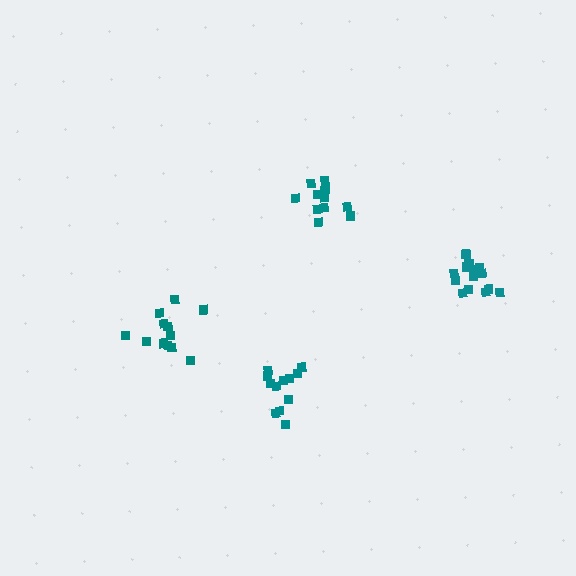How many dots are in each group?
Group 1: 12 dots, Group 2: 12 dots, Group 3: 15 dots, Group 4: 12 dots (51 total).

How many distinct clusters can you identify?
There are 4 distinct clusters.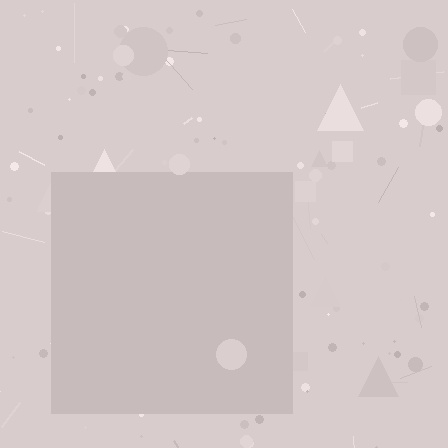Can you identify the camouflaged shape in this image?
The camouflaged shape is a square.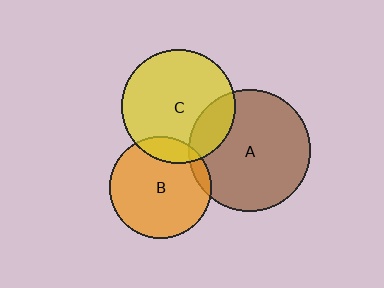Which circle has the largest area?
Circle A (brown).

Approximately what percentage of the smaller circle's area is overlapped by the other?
Approximately 15%.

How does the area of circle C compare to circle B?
Approximately 1.3 times.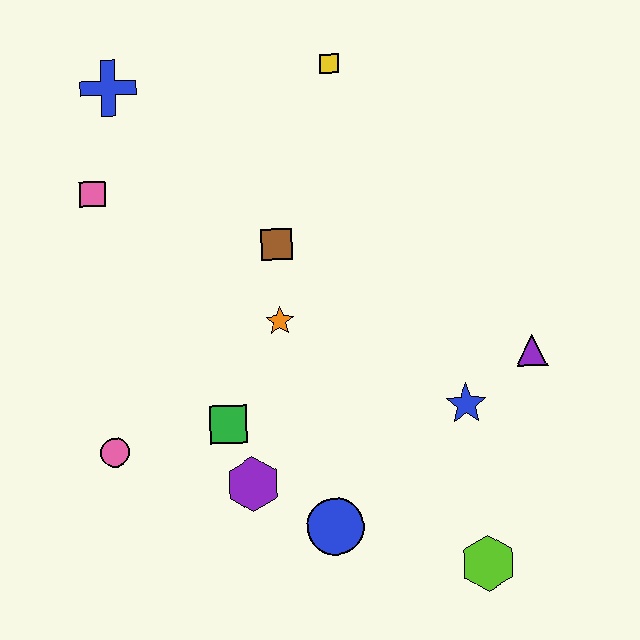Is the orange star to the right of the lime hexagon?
No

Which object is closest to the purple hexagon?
The green square is closest to the purple hexagon.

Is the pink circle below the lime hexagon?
No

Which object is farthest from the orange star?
The lime hexagon is farthest from the orange star.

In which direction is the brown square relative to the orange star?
The brown square is above the orange star.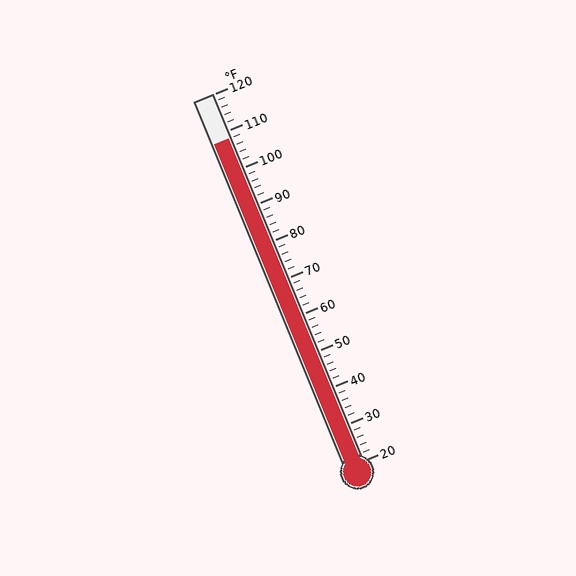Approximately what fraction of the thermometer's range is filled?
The thermometer is filled to approximately 90% of its range.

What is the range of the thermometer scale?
The thermometer scale ranges from 20°F to 120°F.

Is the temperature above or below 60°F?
The temperature is above 60°F.